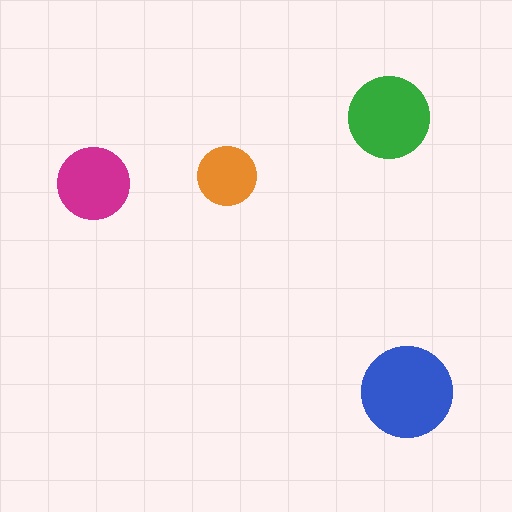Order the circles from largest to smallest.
the blue one, the green one, the magenta one, the orange one.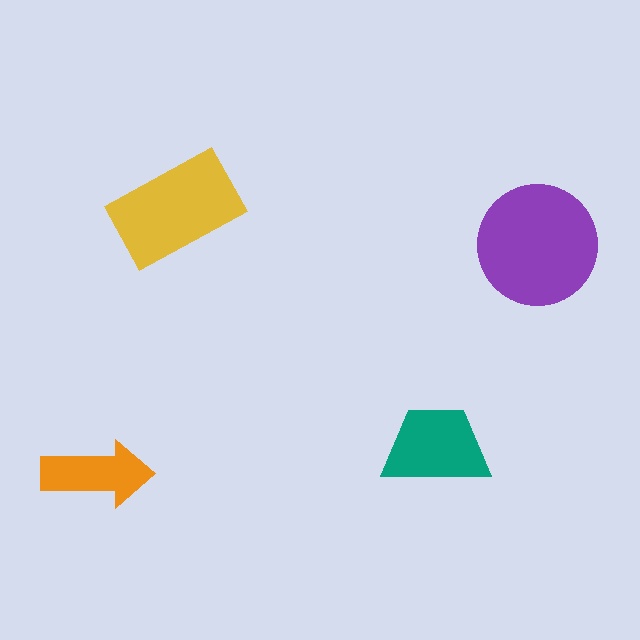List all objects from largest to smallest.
The purple circle, the yellow rectangle, the teal trapezoid, the orange arrow.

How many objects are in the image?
There are 4 objects in the image.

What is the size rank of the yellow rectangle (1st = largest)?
2nd.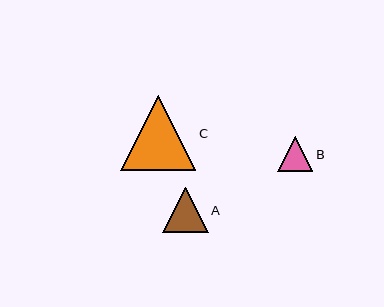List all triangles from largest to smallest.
From largest to smallest: C, A, B.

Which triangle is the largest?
Triangle C is the largest with a size of approximately 75 pixels.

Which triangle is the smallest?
Triangle B is the smallest with a size of approximately 35 pixels.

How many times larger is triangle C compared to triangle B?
Triangle C is approximately 2.1 times the size of triangle B.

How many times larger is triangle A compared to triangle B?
Triangle A is approximately 1.3 times the size of triangle B.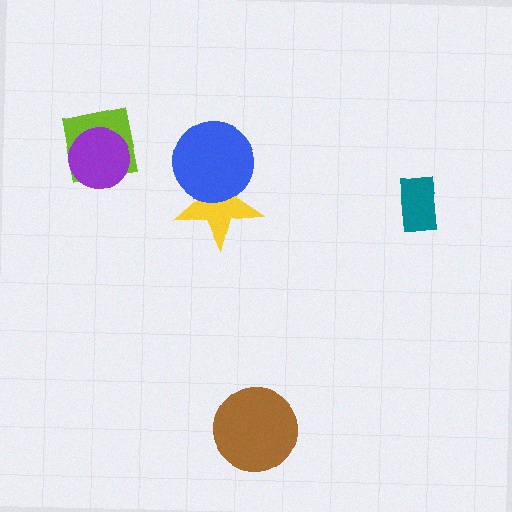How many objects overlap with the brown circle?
0 objects overlap with the brown circle.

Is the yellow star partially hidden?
Yes, it is partially covered by another shape.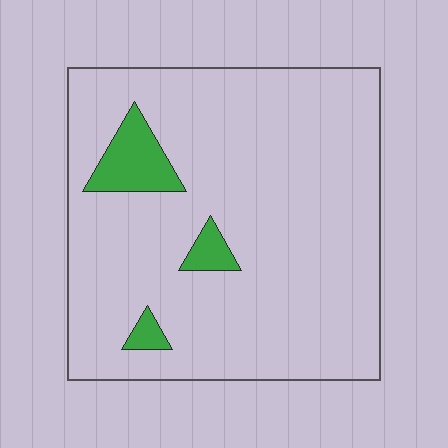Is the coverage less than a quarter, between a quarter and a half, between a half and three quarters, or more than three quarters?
Less than a quarter.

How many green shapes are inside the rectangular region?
3.